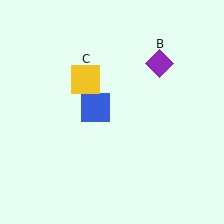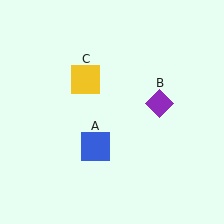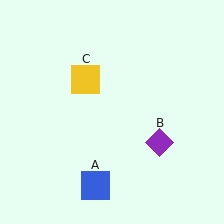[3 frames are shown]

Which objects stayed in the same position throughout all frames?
Yellow square (object C) remained stationary.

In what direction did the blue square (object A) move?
The blue square (object A) moved down.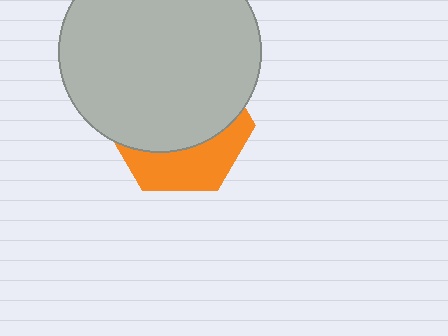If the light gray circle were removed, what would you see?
You would see the complete orange hexagon.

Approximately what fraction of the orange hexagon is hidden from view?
Roughly 65% of the orange hexagon is hidden behind the light gray circle.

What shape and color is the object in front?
The object in front is a light gray circle.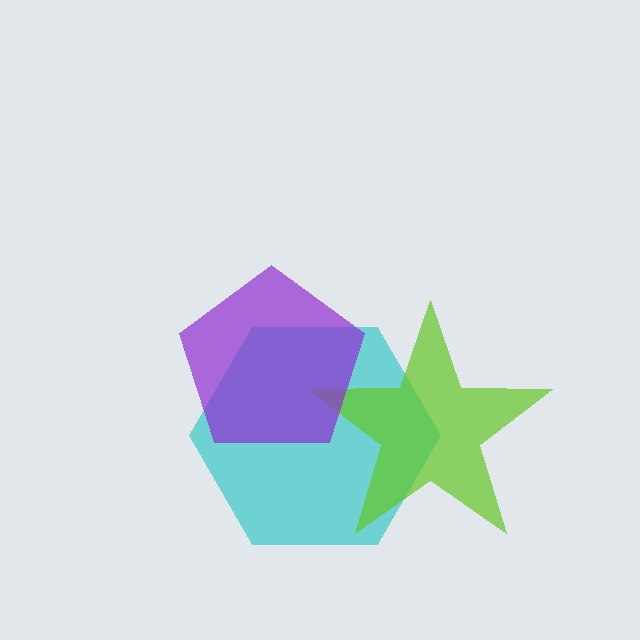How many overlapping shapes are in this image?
There are 3 overlapping shapes in the image.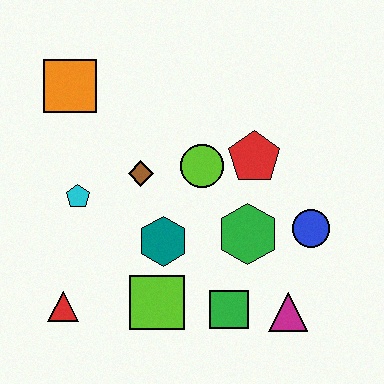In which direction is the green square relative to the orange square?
The green square is below the orange square.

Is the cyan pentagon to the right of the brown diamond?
No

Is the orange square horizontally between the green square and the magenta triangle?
No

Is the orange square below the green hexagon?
No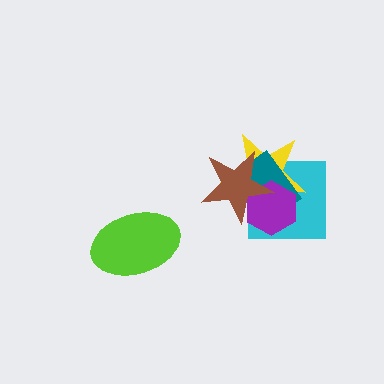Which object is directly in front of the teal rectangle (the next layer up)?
The purple hexagon is directly in front of the teal rectangle.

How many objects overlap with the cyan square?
4 objects overlap with the cyan square.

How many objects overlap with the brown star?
4 objects overlap with the brown star.